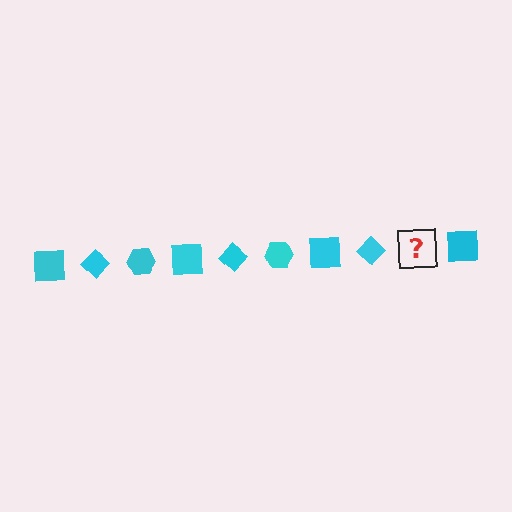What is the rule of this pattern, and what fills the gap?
The rule is that the pattern cycles through square, diamond, hexagon shapes in cyan. The gap should be filled with a cyan hexagon.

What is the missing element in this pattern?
The missing element is a cyan hexagon.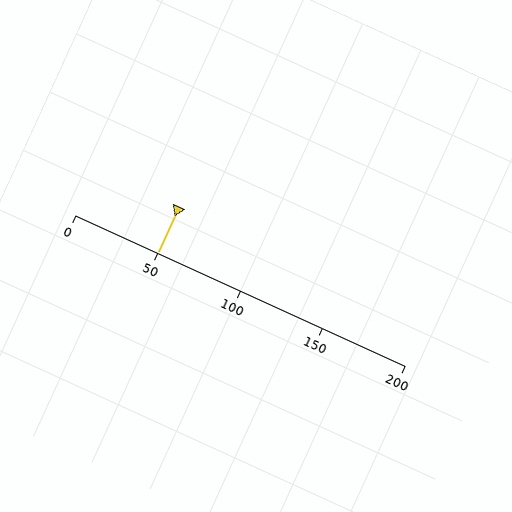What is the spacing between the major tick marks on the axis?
The major ticks are spaced 50 apart.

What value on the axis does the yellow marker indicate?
The marker indicates approximately 50.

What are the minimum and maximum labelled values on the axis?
The axis runs from 0 to 200.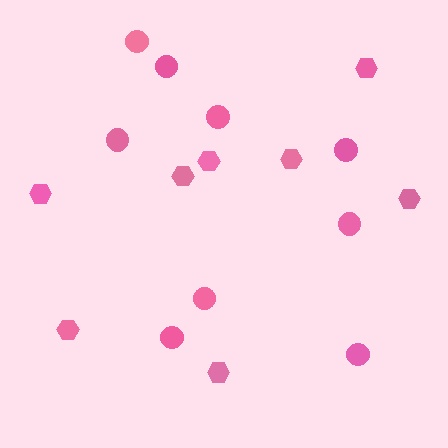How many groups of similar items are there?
There are 2 groups: one group of hexagons (8) and one group of circles (9).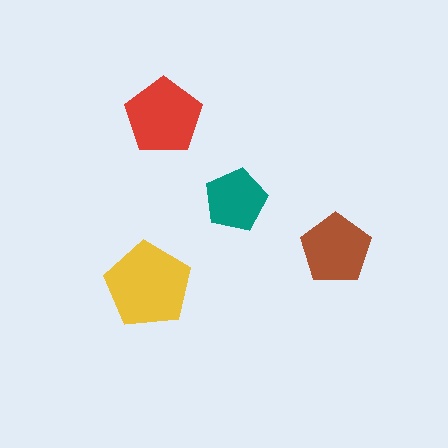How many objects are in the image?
There are 4 objects in the image.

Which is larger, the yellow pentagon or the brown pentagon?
The yellow one.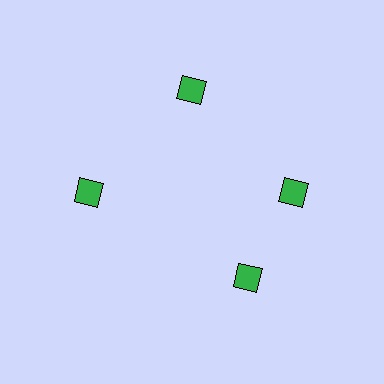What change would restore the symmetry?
The symmetry would be restored by rotating it back into even spacing with its neighbors so that all 4 diamonds sit at equal angles and equal distance from the center.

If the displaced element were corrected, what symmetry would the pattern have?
It would have 4-fold rotational symmetry — the pattern would map onto itself every 90 degrees.